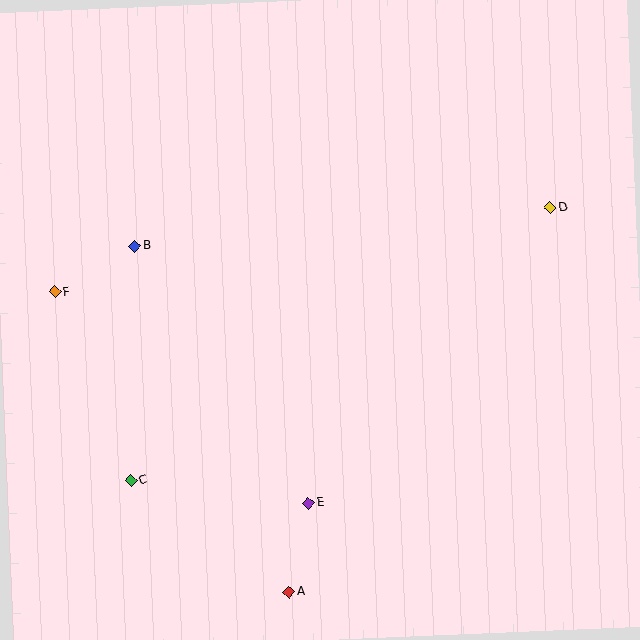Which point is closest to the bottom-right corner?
Point A is closest to the bottom-right corner.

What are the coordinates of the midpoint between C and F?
The midpoint between C and F is at (93, 386).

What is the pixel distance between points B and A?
The distance between B and A is 379 pixels.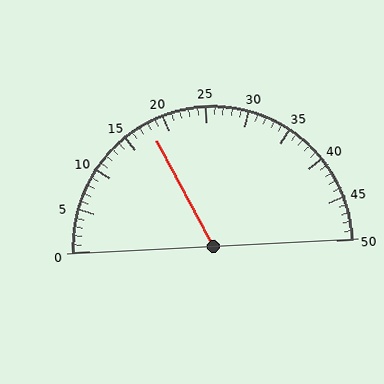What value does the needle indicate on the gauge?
The needle indicates approximately 18.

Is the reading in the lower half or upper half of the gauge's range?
The reading is in the lower half of the range (0 to 50).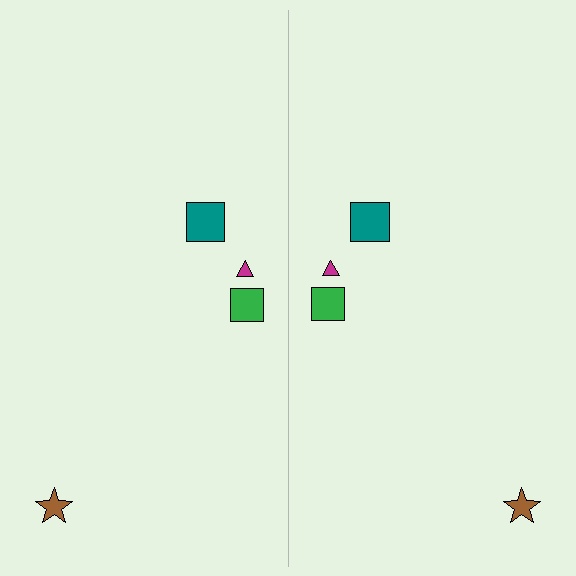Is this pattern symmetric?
Yes, this pattern has bilateral (reflection) symmetry.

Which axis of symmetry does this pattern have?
The pattern has a vertical axis of symmetry running through the center of the image.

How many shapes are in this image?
There are 8 shapes in this image.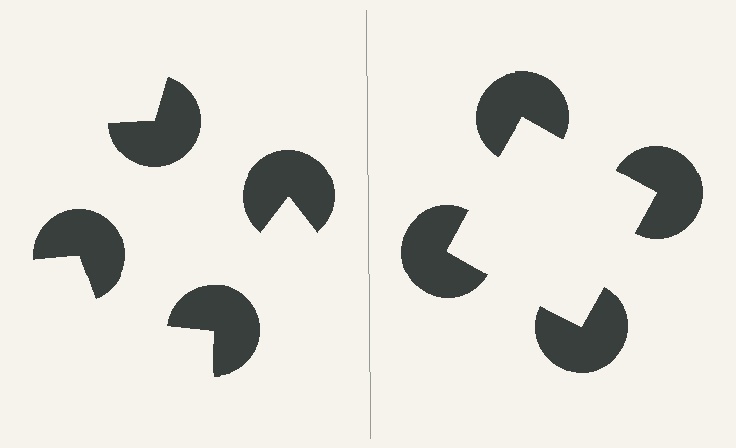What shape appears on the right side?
An illusory square.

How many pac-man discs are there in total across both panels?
8 — 4 on each side.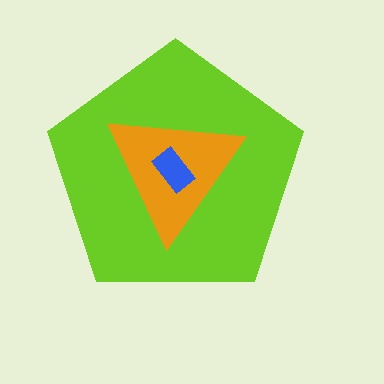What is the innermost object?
The blue rectangle.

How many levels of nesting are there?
3.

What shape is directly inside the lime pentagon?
The orange triangle.